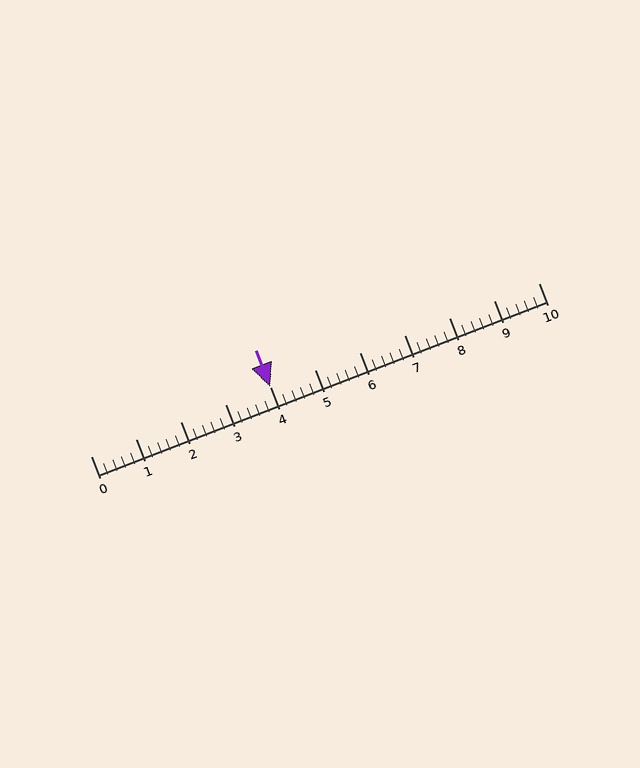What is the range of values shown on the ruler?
The ruler shows values from 0 to 10.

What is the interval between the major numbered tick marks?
The major tick marks are spaced 1 units apart.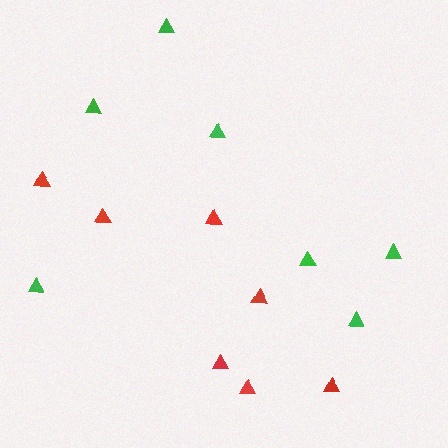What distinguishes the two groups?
There are 2 groups: one group of green triangles (7) and one group of red triangles (7).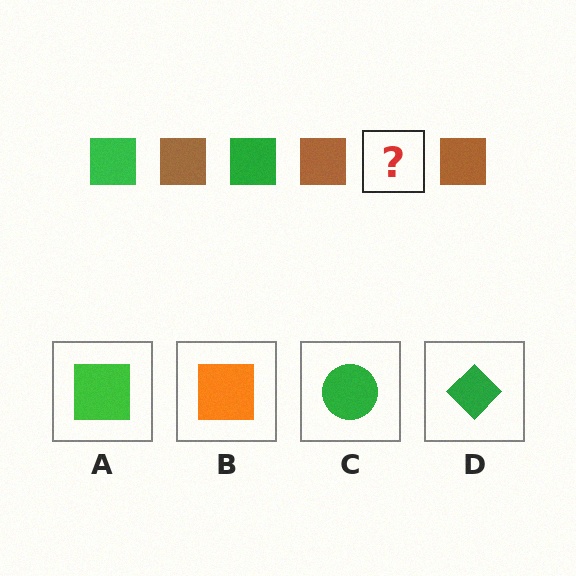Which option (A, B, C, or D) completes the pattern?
A.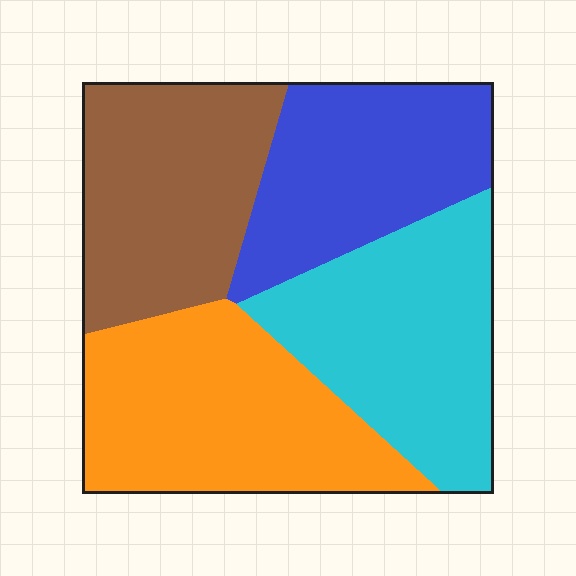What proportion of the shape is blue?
Blue takes up about one fifth (1/5) of the shape.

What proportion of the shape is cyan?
Cyan takes up about one quarter (1/4) of the shape.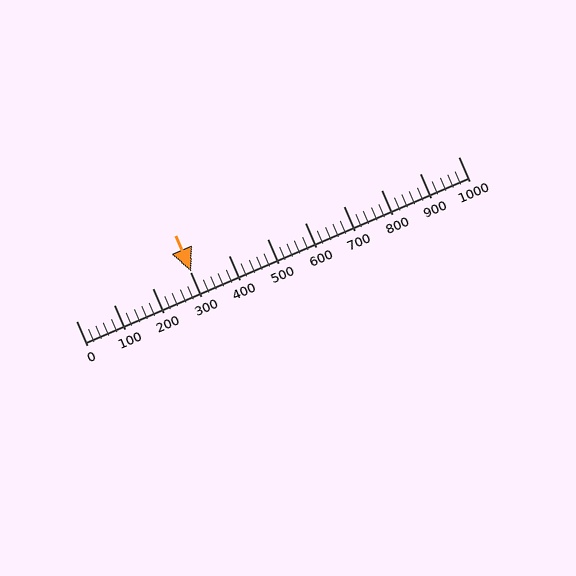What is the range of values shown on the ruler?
The ruler shows values from 0 to 1000.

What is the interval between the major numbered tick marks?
The major tick marks are spaced 100 units apart.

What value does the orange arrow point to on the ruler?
The orange arrow points to approximately 301.